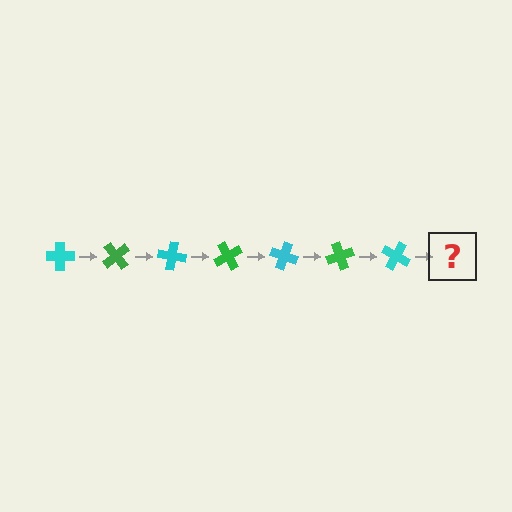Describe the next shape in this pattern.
It should be a green cross, rotated 350 degrees from the start.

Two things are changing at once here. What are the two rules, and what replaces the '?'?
The two rules are that it rotates 50 degrees each step and the color cycles through cyan and green. The '?' should be a green cross, rotated 350 degrees from the start.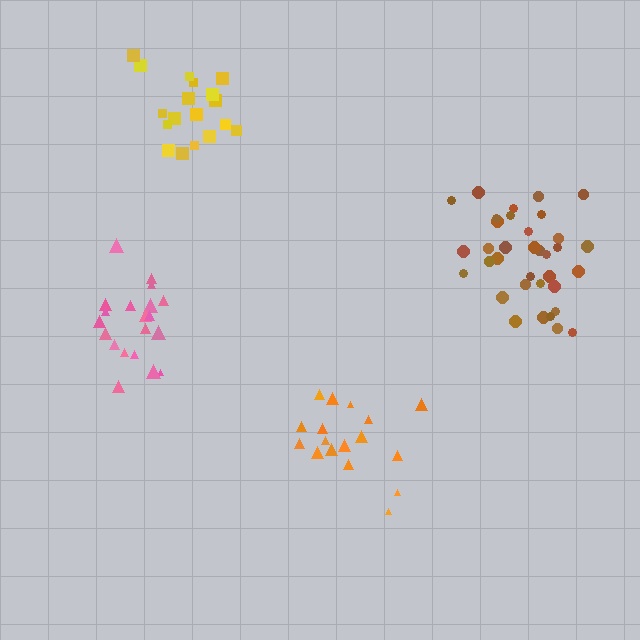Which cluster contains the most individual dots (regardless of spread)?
Brown (35).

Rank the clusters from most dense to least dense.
brown, pink, yellow, orange.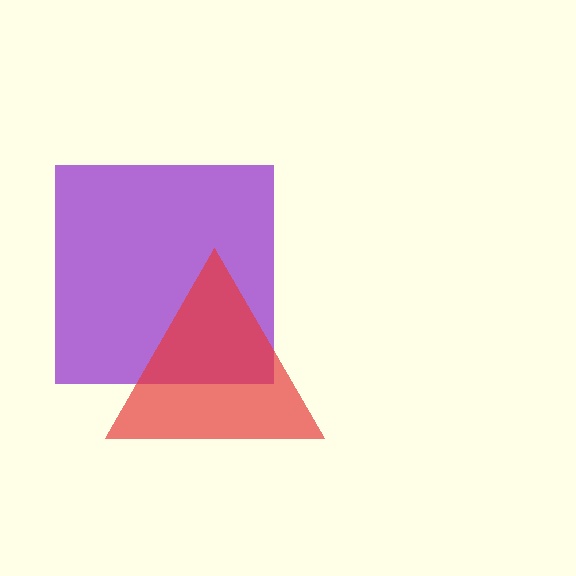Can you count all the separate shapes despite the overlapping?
Yes, there are 2 separate shapes.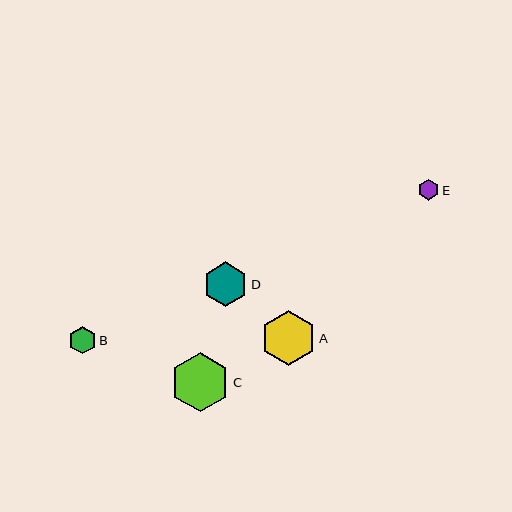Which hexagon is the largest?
Hexagon C is the largest with a size of approximately 59 pixels.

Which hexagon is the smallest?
Hexagon E is the smallest with a size of approximately 21 pixels.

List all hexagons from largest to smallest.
From largest to smallest: C, A, D, B, E.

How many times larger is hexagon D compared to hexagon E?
Hexagon D is approximately 2.1 times the size of hexagon E.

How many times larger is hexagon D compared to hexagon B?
Hexagon D is approximately 1.6 times the size of hexagon B.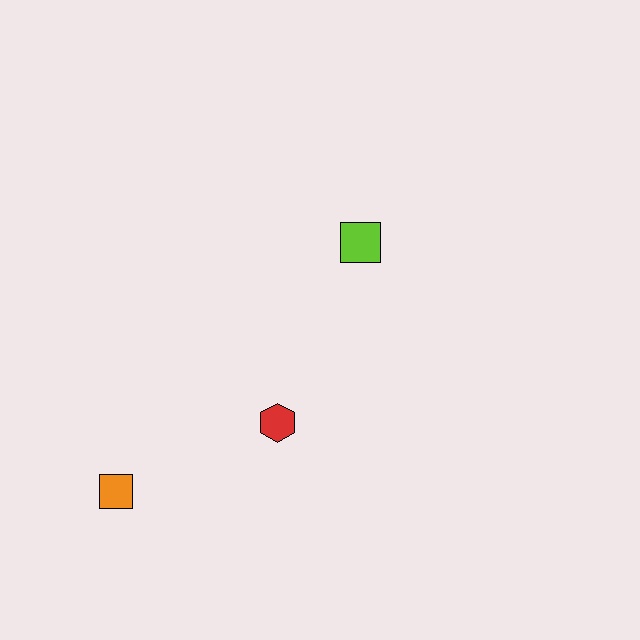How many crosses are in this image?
There are no crosses.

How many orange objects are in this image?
There is 1 orange object.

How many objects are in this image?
There are 3 objects.